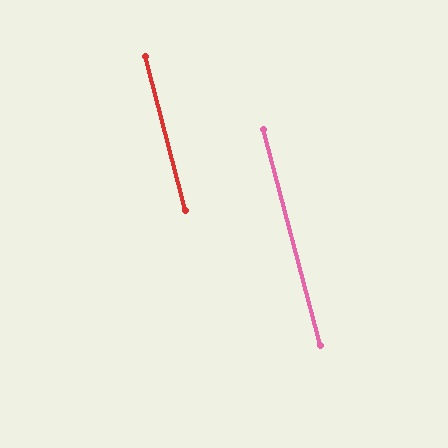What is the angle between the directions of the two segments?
Approximately 0 degrees.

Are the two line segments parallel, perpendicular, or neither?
Parallel — their directions differ by only 0.0°.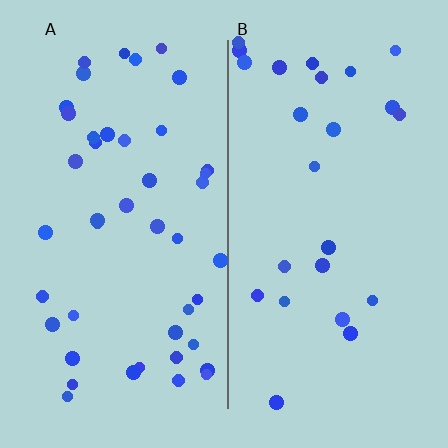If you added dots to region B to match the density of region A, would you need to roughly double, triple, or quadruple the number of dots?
Approximately double.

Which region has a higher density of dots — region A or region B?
A (the left).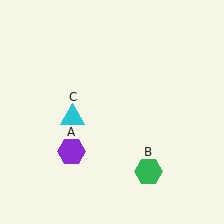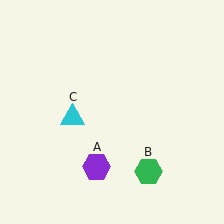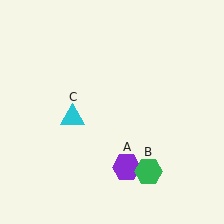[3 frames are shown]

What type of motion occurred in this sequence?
The purple hexagon (object A) rotated counterclockwise around the center of the scene.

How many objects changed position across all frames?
1 object changed position: purple hexagon (object A).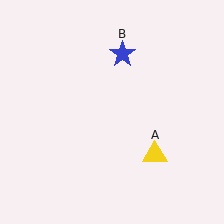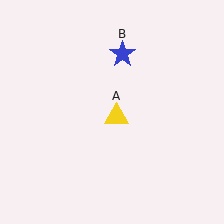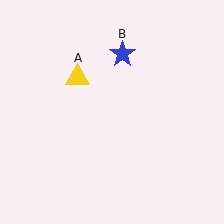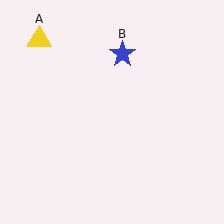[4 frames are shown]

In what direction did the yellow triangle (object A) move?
The yellow triangle (object A) moved up and to the left.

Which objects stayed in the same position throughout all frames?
Blue star (object B) remained stationary.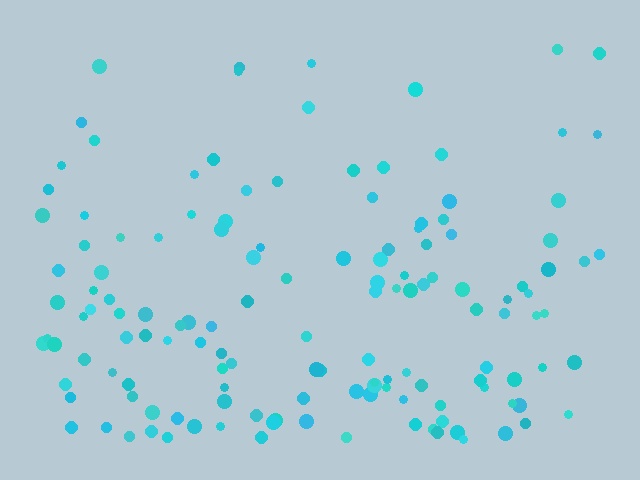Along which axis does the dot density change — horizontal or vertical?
Vertical.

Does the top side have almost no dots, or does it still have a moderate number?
Still a moderate number, just noticeably fewer than the bottom.